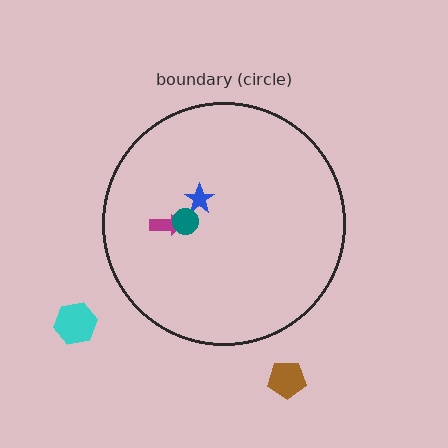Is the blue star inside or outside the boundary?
Inside.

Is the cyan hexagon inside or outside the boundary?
Outside.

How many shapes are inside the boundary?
3 inside, 2 outside.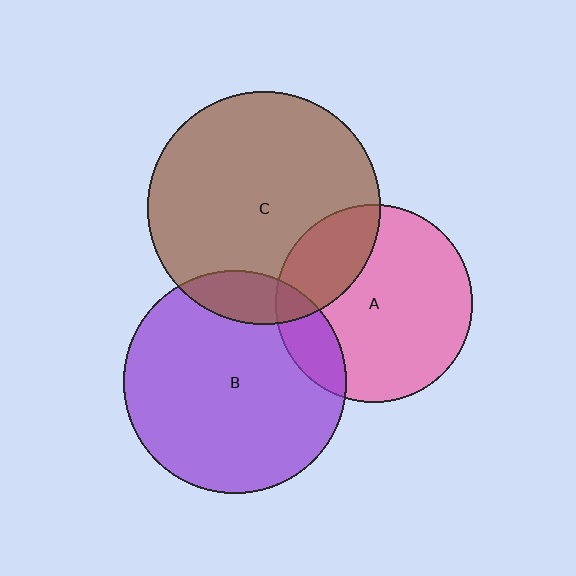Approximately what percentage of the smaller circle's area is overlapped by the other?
Approximately 15%.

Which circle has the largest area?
Circle C (brown).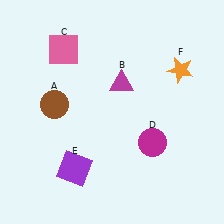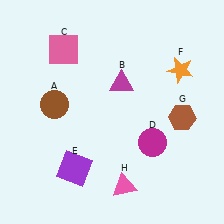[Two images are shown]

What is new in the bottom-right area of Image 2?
A pink triangle (H) was added in the bottom-right area of Image 2.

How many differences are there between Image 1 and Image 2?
There are 2 differences between the two images.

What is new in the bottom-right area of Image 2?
A brown hexagon (G) was added in the bottom-right area of Image 2.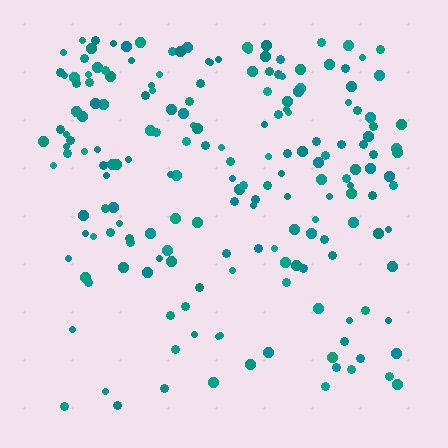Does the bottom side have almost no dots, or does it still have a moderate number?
Still a moderate number, just noticeably fewer than the top.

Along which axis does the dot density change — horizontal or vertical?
Vertical.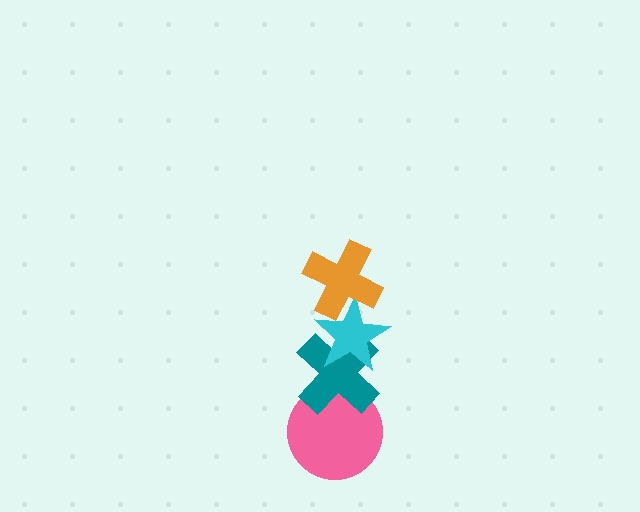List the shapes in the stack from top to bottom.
From top to bottom: the orange cross, the cyan star, the teal cross, the pink circle.